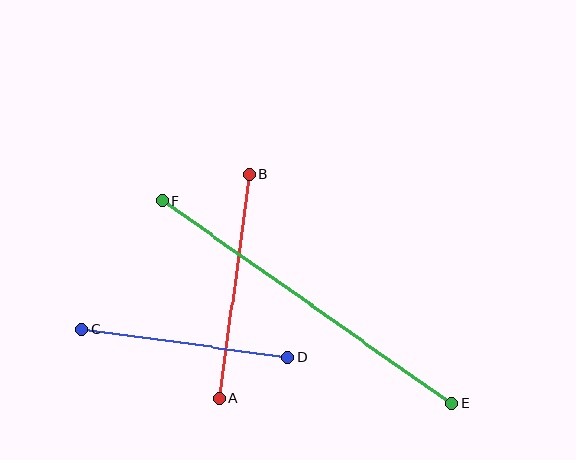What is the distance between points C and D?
The distance is approximately 208 pixels.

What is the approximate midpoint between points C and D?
The midpoint is at approximately (185, 343) pixels.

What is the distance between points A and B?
The distance is approximately 226 pixels.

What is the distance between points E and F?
The distance is approximately 353 pixels.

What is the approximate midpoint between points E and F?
The midpoint is at approximately (307, 302) pixels.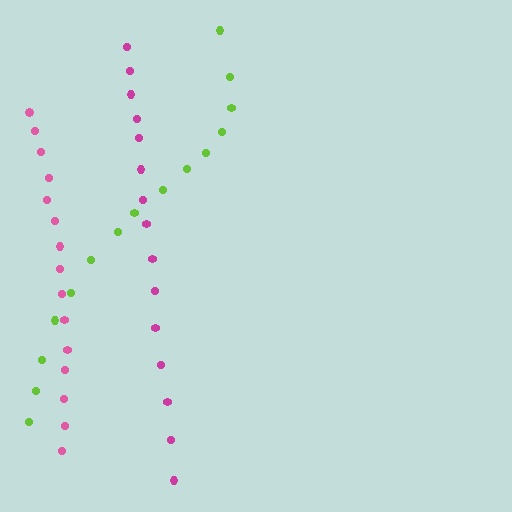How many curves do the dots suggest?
There are 3 distinct paths.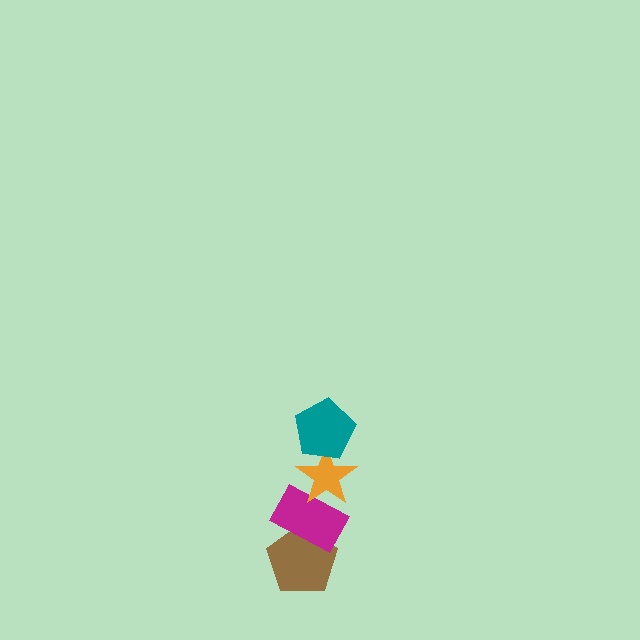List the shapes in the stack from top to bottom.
From top to bottom: the teal pentagon, the orange star, the magenta rectangle, the brown pentagon.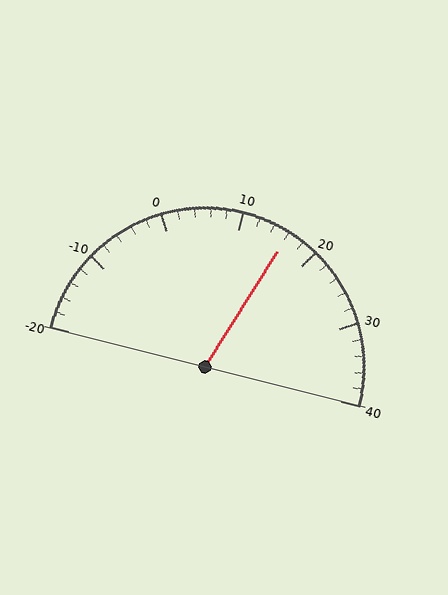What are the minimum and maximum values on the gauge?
The gauge ranges from -20 to 40.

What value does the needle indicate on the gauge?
The needle indicates approximately 16.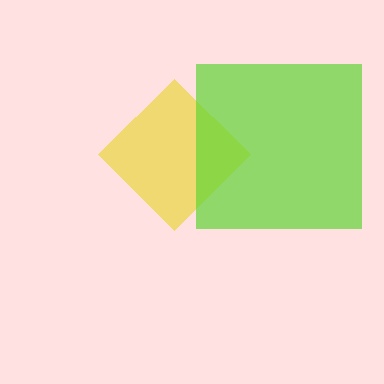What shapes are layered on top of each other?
The layered shapes are: a yellow diamond, a lime square.